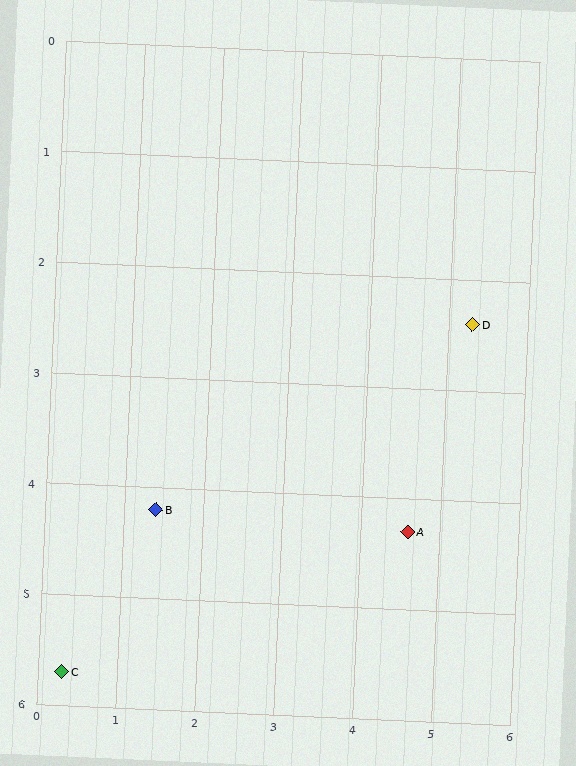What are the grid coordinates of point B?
Point B is at approximately (1.4, 4.2).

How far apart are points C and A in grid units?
Points C and A are about 4.5 grid units apart.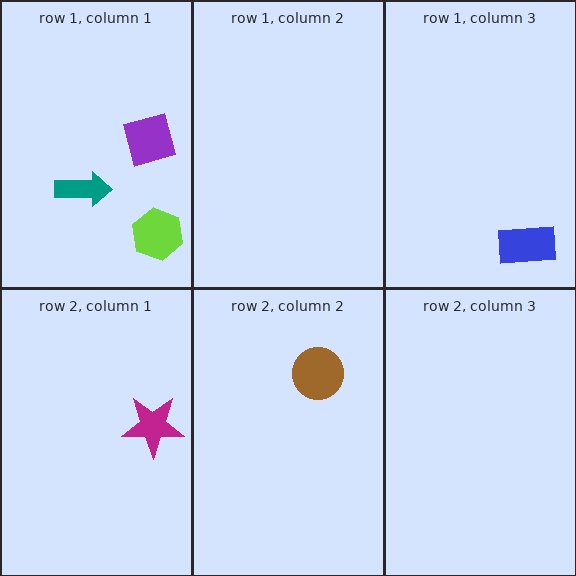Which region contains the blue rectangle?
The row 1, column 3 region.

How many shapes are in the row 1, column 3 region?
1.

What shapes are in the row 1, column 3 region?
The blue rectangle.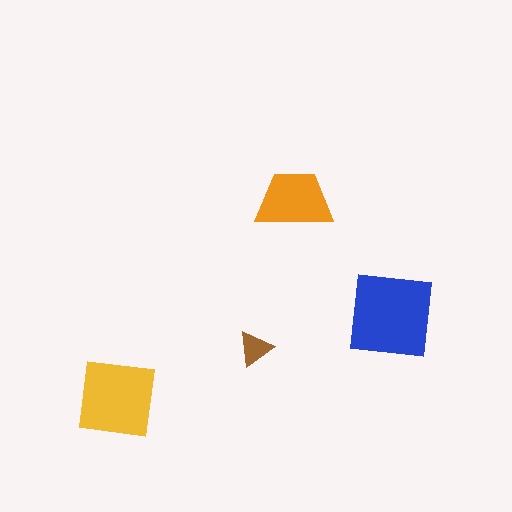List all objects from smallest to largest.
The brown triangle, the orange trapezoid, the yellow square, the blue square.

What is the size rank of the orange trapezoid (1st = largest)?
3rd.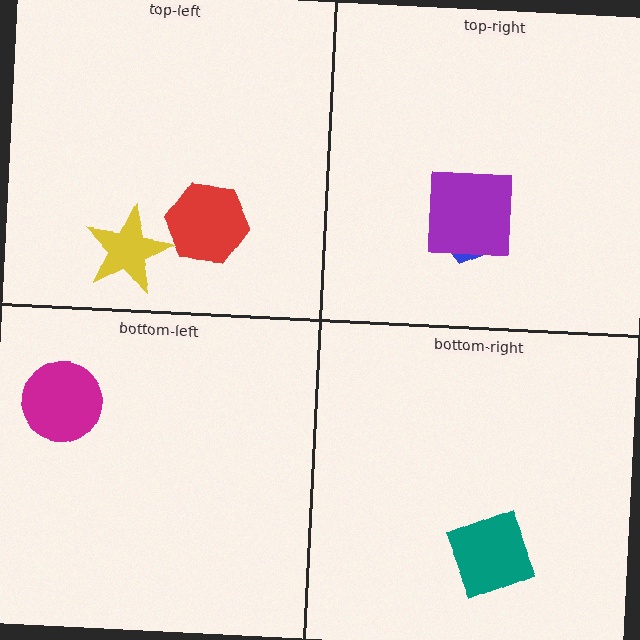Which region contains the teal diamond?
The bottom-right region.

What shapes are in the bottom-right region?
The teal diamond.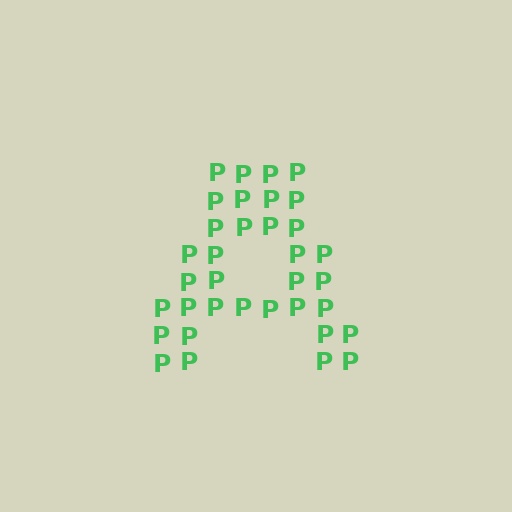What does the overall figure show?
The overall figure shows the letter A.